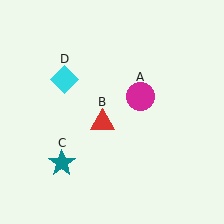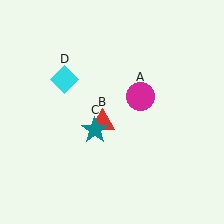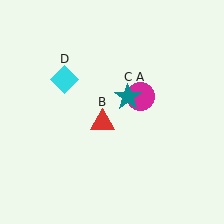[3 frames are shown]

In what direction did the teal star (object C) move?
The teal star (object C) moved up and to the right.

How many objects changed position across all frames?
1 object changed position: teal star (object C).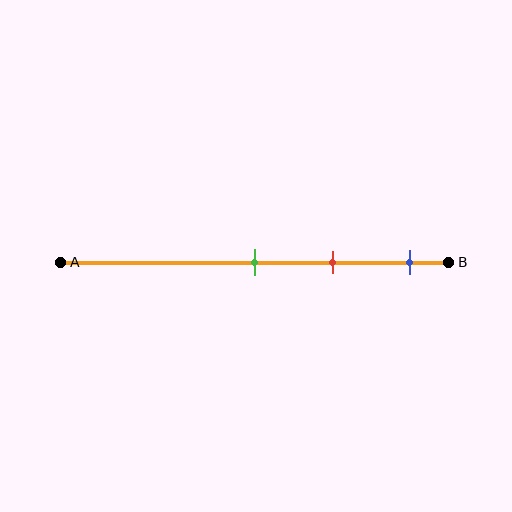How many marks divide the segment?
There are 3 marks dividing the segment.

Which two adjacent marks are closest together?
The green and red marks are the closest adjacent pair.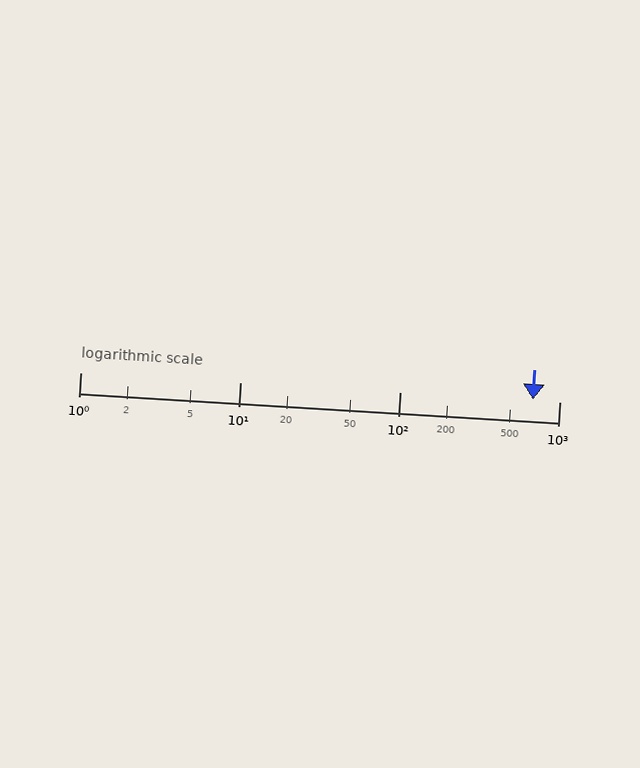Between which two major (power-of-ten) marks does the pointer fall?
The pointer is between 100 and 1000.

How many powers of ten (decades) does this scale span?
The scale spans 3 decades, from 1 to 1000.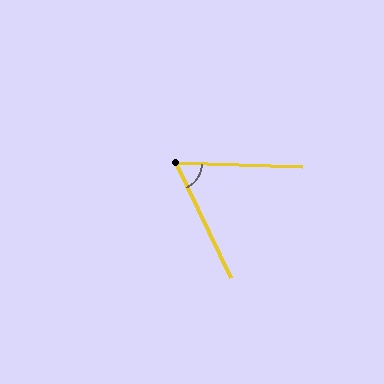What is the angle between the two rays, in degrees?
Approximately 62 degrees.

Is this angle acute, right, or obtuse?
It is acute.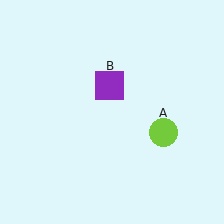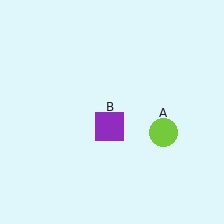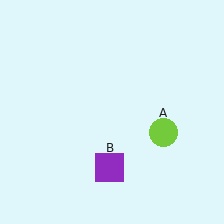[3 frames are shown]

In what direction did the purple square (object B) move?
The purple square (object B) moved down.